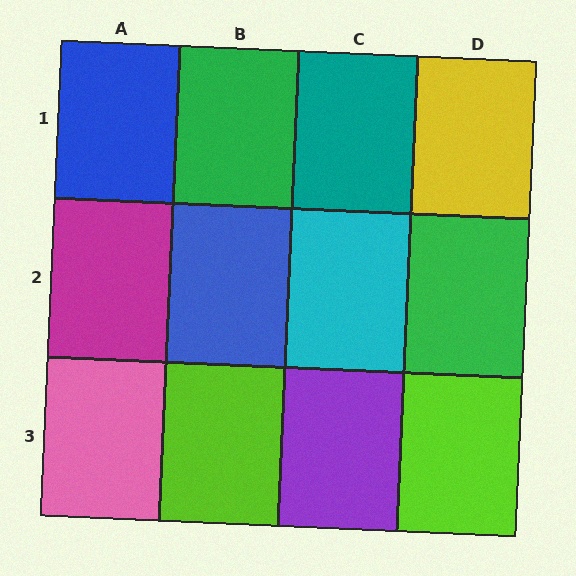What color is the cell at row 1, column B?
Green.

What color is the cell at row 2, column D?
Green.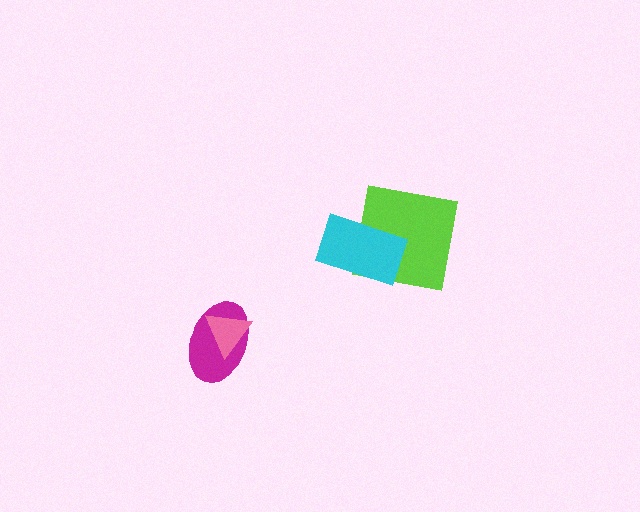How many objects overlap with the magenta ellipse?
1 object overlaps with the magenta ellipse.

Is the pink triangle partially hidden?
No, no other shape covers it.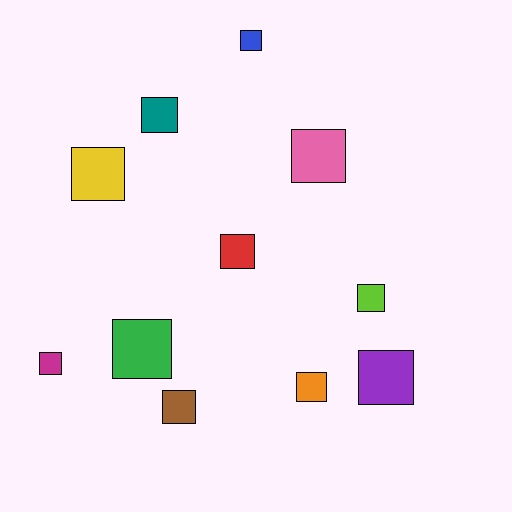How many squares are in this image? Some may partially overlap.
There are 11 squares.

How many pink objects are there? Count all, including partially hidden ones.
There is 1 pink object.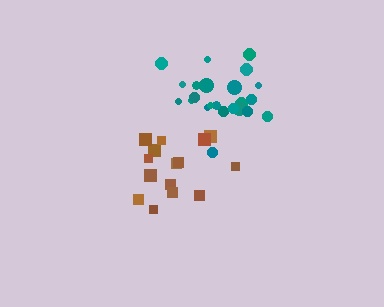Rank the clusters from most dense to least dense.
teal, brown.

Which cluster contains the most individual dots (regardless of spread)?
Teal (23).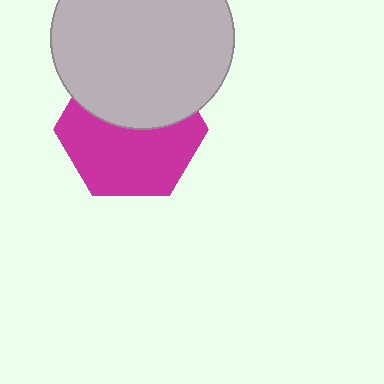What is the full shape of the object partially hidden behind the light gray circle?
The partially hidden object is a magenta hexagon.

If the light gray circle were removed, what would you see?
You would see the complete magenta hexagon.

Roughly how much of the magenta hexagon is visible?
About half of it is visible (roughly 58%).